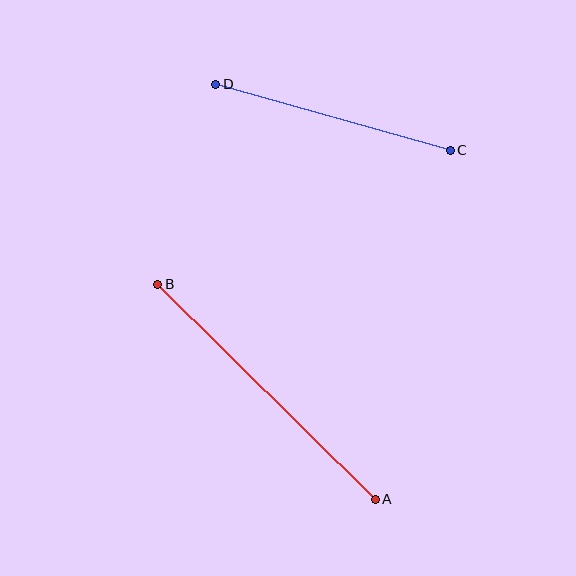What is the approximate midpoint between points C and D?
The midpoint is at approximately (333, 117) pixels.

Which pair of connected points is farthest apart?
Points A and B are farthest apart.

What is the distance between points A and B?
The distance is approximately 305 pixels.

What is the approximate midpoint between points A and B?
The midpoint is at approximately (267, 392) pixels.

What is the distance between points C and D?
The distance is approximately 244 pixels.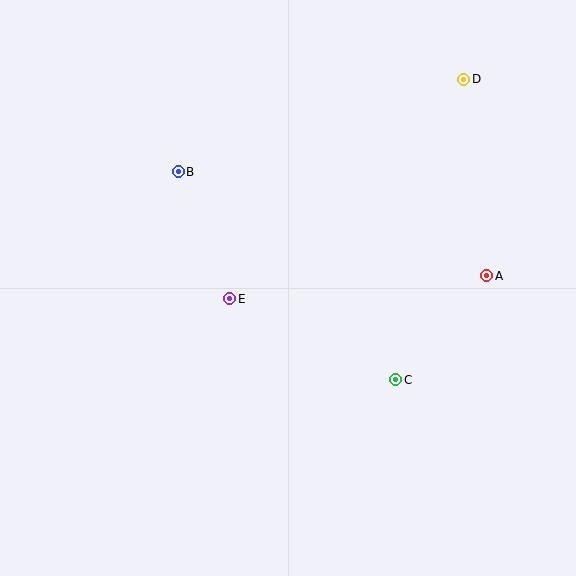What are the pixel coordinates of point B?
Point B is at (178, 172).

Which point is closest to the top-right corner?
Point D is closest to the top-right corner.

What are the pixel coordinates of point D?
Point D is at (464, 79).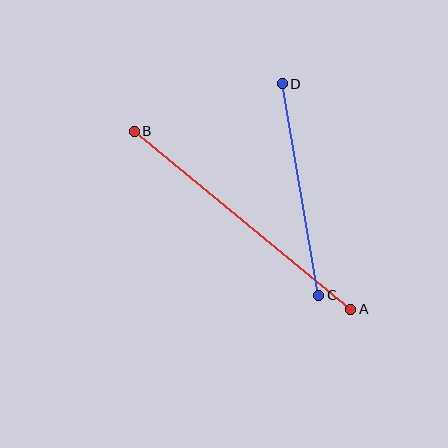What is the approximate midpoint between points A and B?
The midpoint is at approximately (243, 220) pixels.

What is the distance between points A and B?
The distance is approximately 280 pixels.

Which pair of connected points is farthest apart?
Points A and B are farthest apart.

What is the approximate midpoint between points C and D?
The midpoint is at approximately (300, 190) pixels.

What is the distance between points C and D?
The distance is approximately 215 pixels.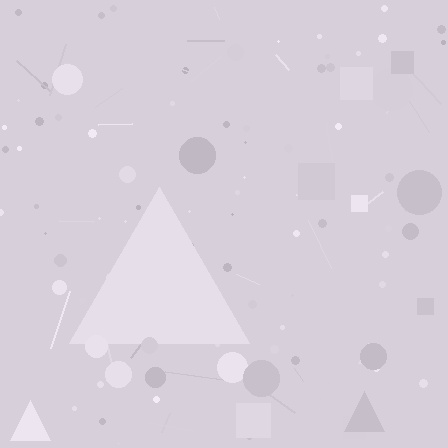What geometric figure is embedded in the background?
A triangle is embedded in the background.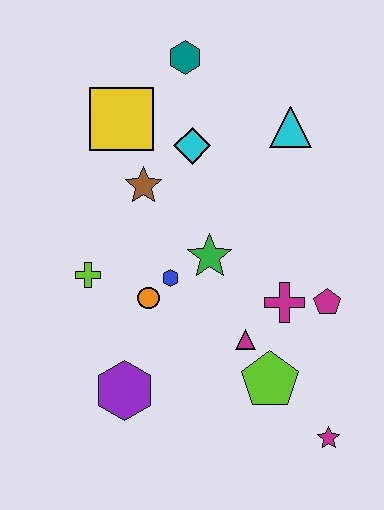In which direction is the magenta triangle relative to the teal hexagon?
The magenta triangle is below the teal hexagon.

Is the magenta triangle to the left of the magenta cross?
Yes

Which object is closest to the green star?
The blue hexagon is closest to the green star.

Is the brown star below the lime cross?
No